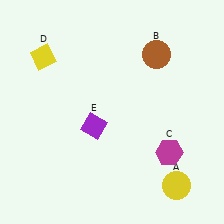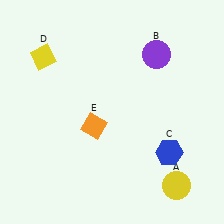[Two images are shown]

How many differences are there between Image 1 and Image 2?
There are 3 differences between the two images.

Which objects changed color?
B changed from brown to purple. C changed from magenta to blue. E changed from purple to orange.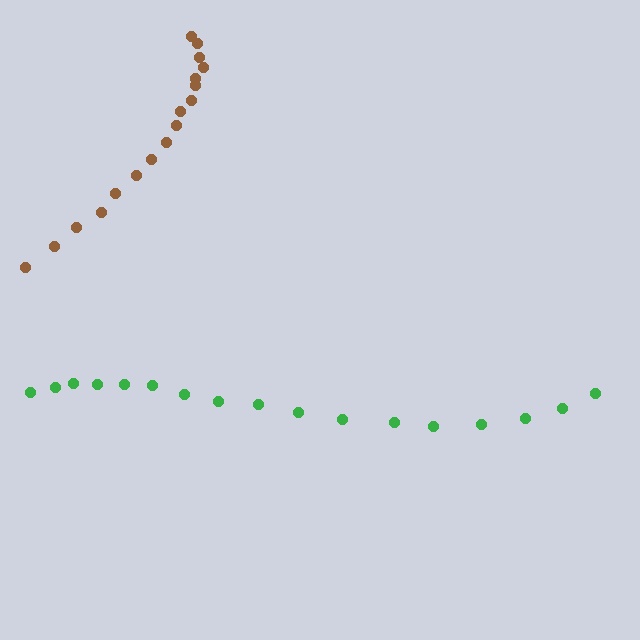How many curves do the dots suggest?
There are 2 distinct paths.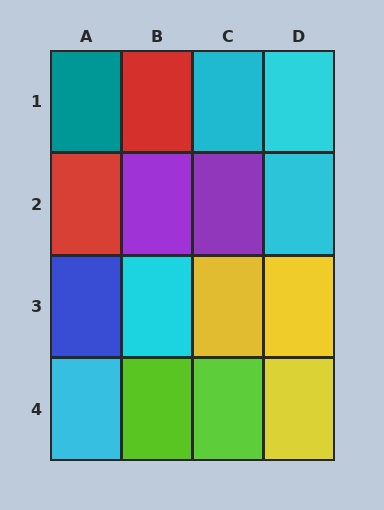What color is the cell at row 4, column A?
Cyan.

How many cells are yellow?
3 cells are yellow.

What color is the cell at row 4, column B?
Lime.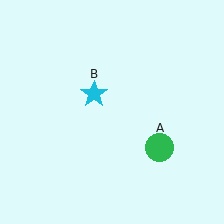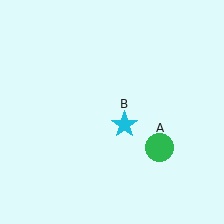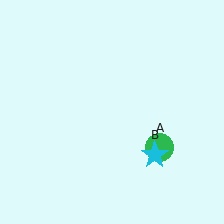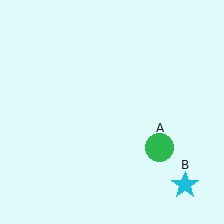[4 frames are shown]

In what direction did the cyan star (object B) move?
The cyan star (object B) moved down and to the right.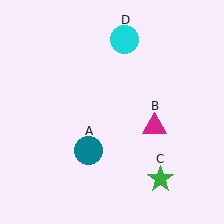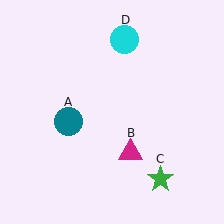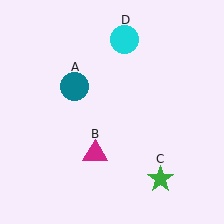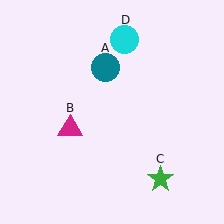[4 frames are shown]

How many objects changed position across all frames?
2 objects changed position: teal circle (object A), magenta triangle (object B).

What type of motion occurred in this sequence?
The teal circle (object A), magenta triangle (object B) rotated clockwise around the center of the scene.